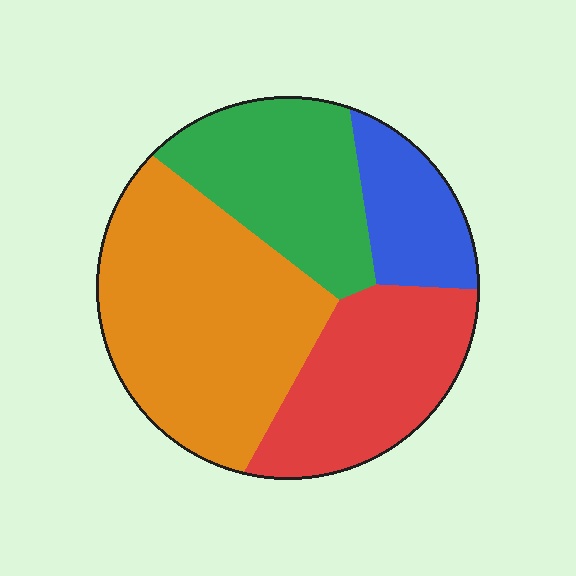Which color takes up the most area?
Orange, at roughly 40%.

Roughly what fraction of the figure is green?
Green takes up about one quarter (1/4) of the figure.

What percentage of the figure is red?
Red covers about 25% of the figure.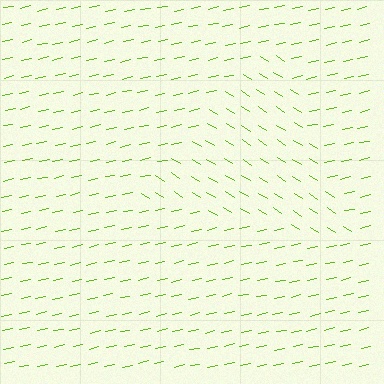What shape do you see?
I see a triangle.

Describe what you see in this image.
The image is filled with small lime line segments. A triangle region in the image has lines oriented differently from the surrounding lines, creating a visible texture boundary.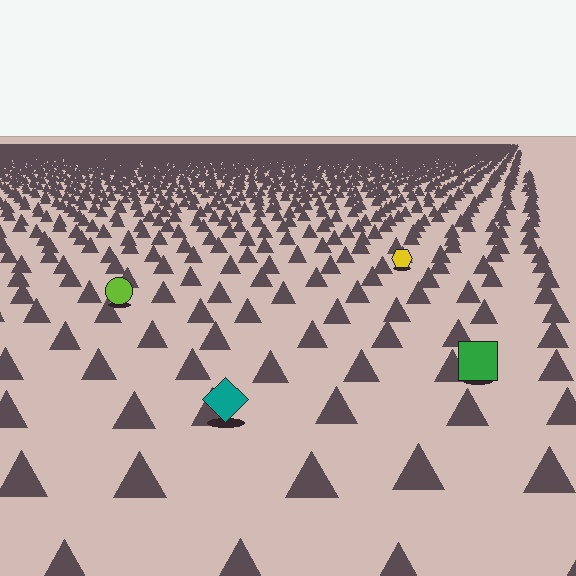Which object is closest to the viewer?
The teal diamond is closest. The texture marks near it are larger and more spread out.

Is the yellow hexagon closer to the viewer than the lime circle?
No. The lime circle is closer — you can tell from the texture gradient: the ground texture is coarser near it.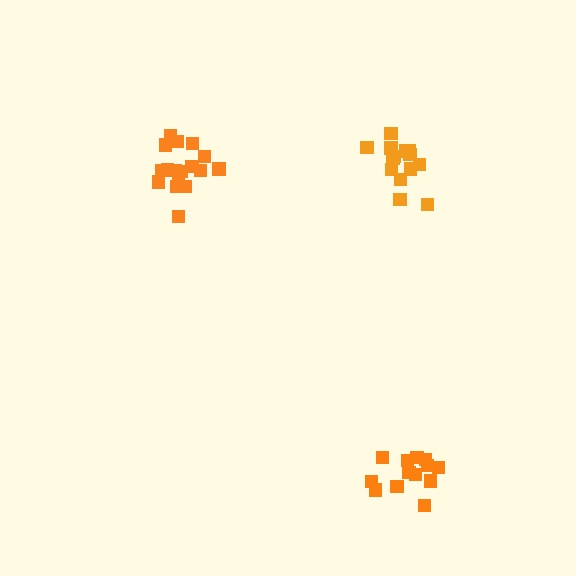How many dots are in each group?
Group 1: 15 dots, Group 2: 13 dots, Group 3: 17 dots (45 total).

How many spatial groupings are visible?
There are 3 spatial groupings.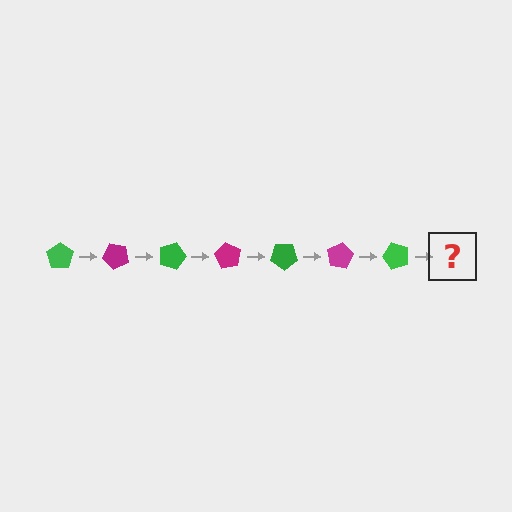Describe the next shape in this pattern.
It should be a magenta pentagon, rotated 315 degrees from the start.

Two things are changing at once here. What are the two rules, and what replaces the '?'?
The two rules are that it rotates 45 degrees each step and the color cycles through green and magenta. The '?' should be a magenta pentagon, rotated 315 degrees from the start.